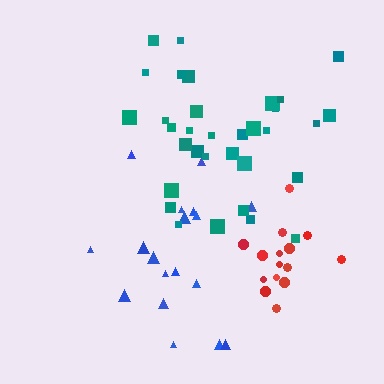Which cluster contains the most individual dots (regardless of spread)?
Teal (33).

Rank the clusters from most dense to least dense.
red, teal, blue.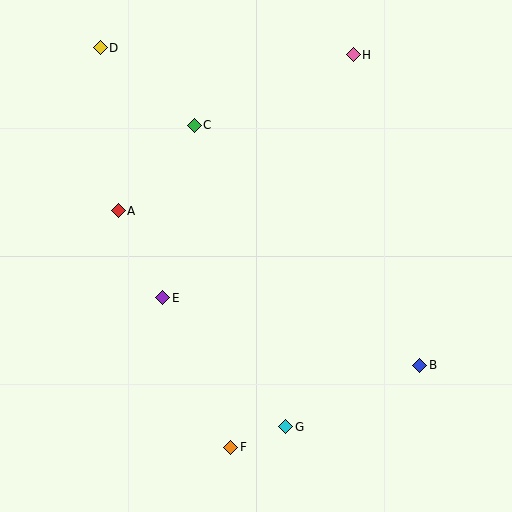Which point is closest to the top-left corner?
Point D is closest to the top-left corner.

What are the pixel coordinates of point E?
Point E is at (163, 298).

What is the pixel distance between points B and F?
The distance between B and F is 206 pixels.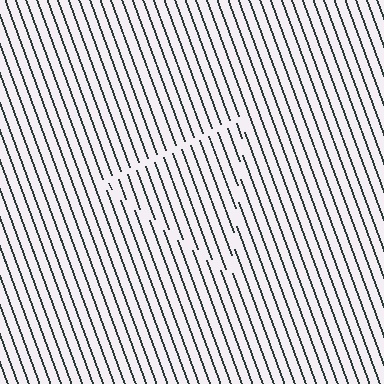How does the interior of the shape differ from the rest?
The interior of the shape contains the same grating, shifted by half a period — the contour is defined by the phase discontinuity where line-ends from the inner and outer gratings abut.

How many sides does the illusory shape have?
3 sides — the line-ends trace a triangle.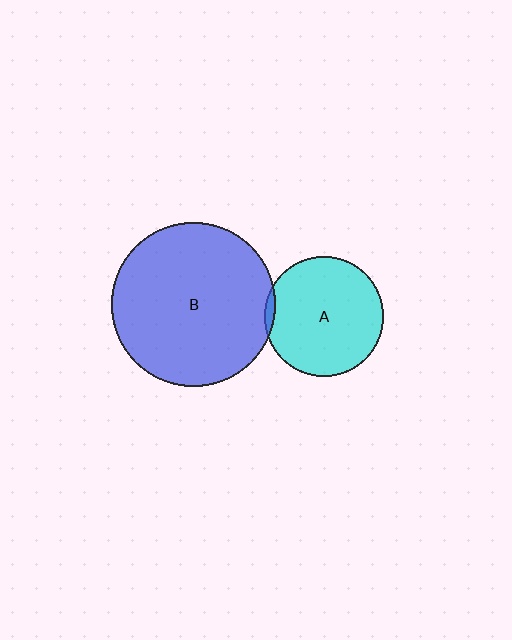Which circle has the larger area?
Circle B (blue).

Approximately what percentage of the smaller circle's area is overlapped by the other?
Approximately 5%.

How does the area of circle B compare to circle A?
Approximately 1.9 times.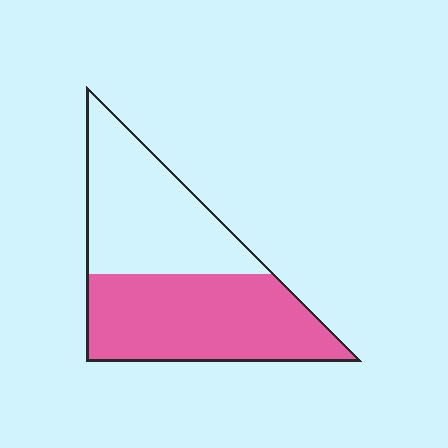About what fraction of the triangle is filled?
About one half (1/2).